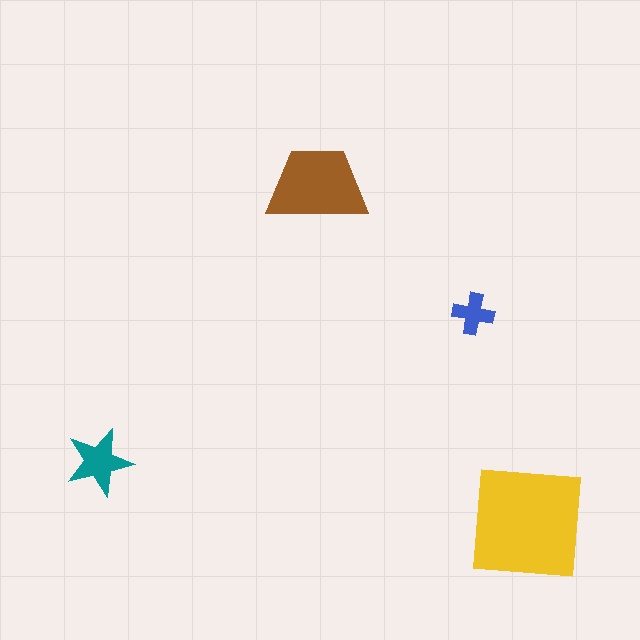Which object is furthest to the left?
The teal star is leftmost.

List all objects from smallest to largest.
The blue cross, the teal star, the brown trapezoid, the yellow square.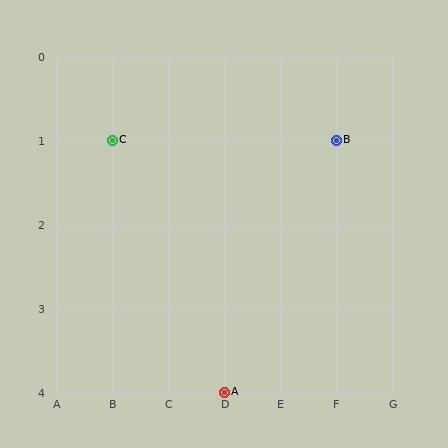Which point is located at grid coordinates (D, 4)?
Point A is at (D, 4).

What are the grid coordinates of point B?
Point B is at grid coordinates (F, 1).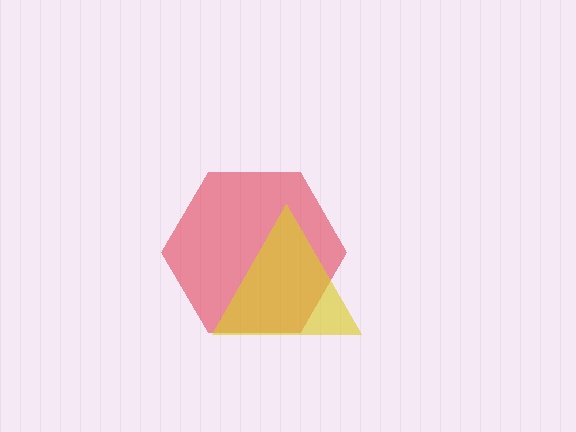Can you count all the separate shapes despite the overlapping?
Yes, there are 2 separate shapes.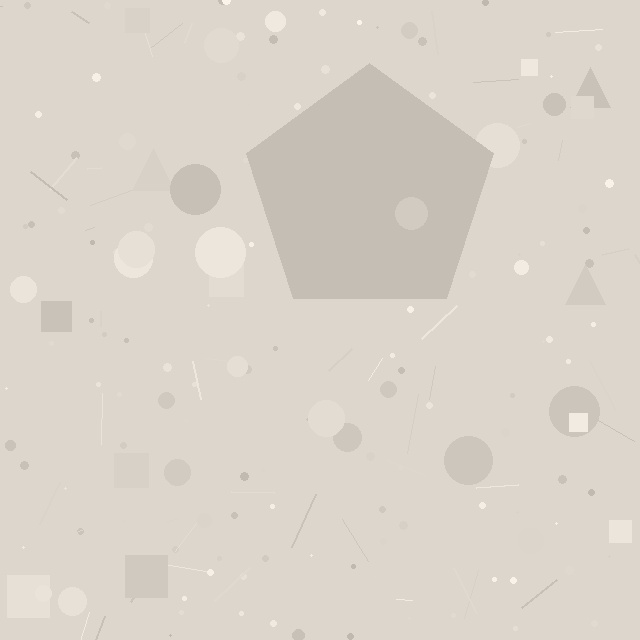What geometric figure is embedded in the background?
A pentagon is embedded in the background.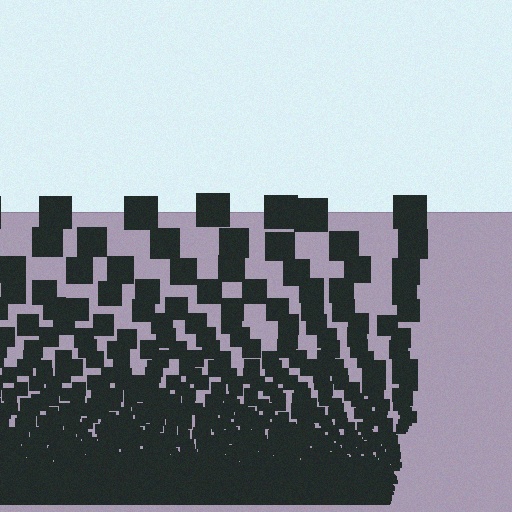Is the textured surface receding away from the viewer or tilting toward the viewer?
The surface appears to tilt toward the viewer. Texture elements get larger and sparser toward the top.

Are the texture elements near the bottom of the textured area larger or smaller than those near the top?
Smaller. The gradient is inverted — elements near the bottom are smaller and denser.